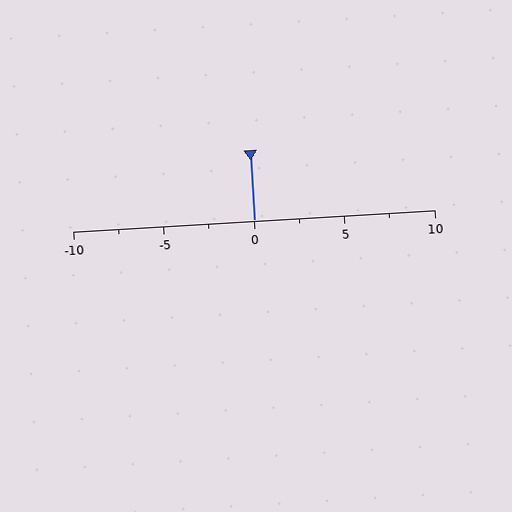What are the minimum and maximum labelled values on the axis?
The axis runs from -10 to 10.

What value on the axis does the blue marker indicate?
The marker indicates approximately 0.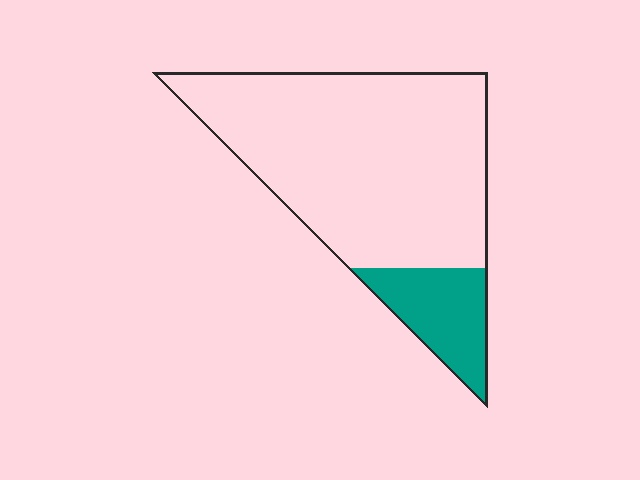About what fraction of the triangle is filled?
About one sixth (1/6).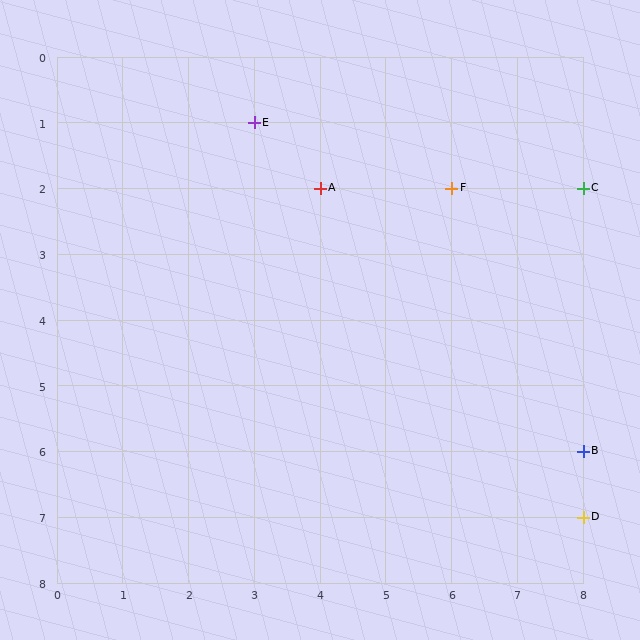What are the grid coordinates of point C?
Point C is at grid coordinates (8, 2).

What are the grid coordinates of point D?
Point D is at grid coordinates (8, 7).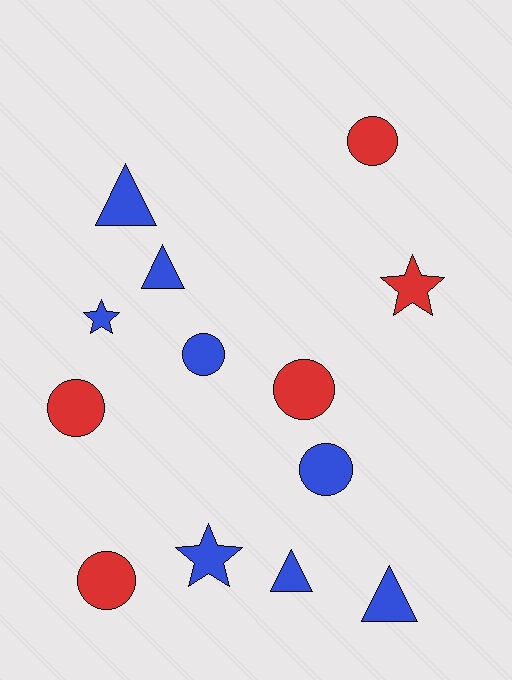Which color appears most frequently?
Blue, with 8 objects.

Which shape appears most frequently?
Circle, with 6 objects.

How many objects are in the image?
There are 13 objects.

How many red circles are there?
There are 4 red circles.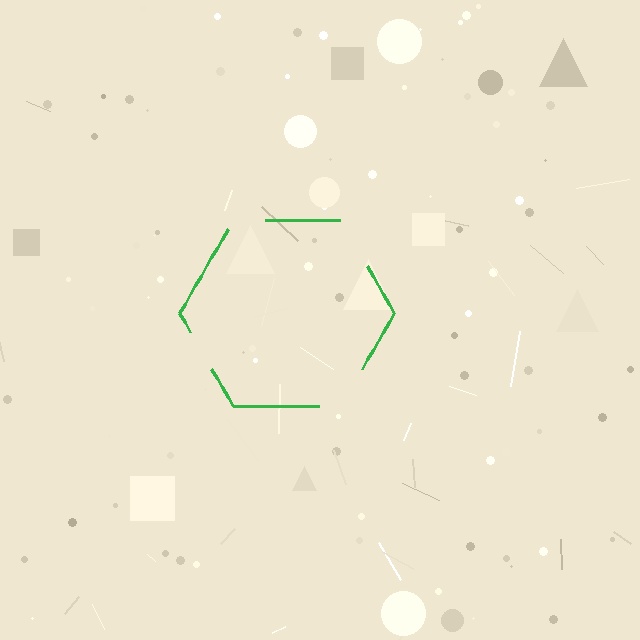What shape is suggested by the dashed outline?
The dashed outline suggests a hexagon.